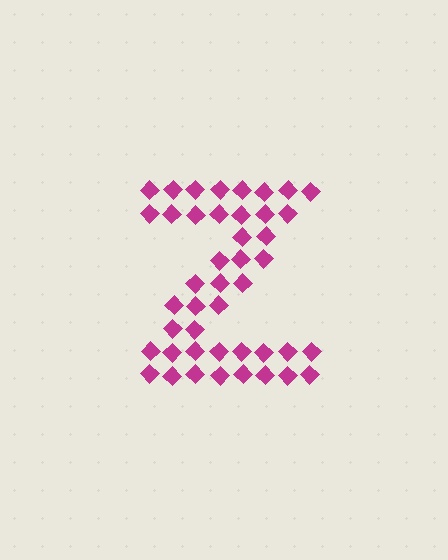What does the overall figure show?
The overall figure shows the letter Z.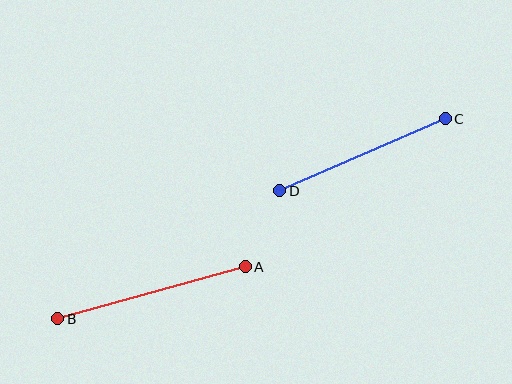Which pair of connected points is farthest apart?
Points A and B are farthest apart.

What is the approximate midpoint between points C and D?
The midpoint is at approximately (362, 155) pixels.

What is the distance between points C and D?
The distance is approximately 181 pixels.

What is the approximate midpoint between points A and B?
The midpoint is at approximately (152, 293) pixels.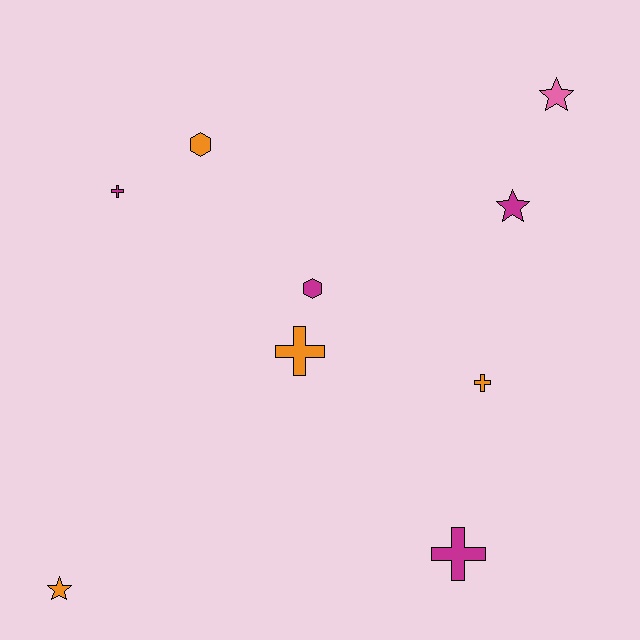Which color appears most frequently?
Magenta, with 4 objects.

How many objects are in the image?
There are 9 objects.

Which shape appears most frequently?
Cross, with 4 objects.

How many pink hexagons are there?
There are no pink hexagons.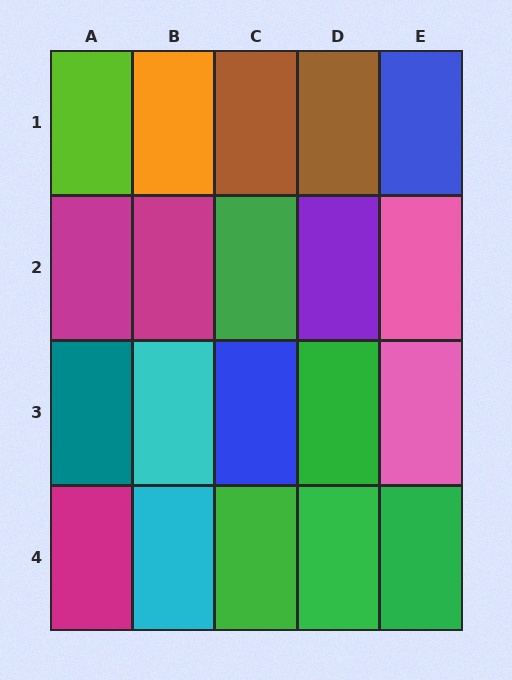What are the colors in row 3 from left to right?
Teal, cyan, blue, green, pink.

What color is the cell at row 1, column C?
Brown.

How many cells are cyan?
2 cells are cyan.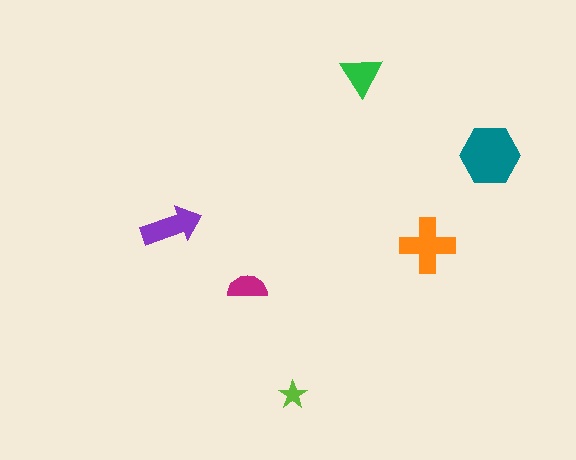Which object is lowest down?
The lime star is bottommost.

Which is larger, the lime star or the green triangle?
The green triangle.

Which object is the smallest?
The lime star.